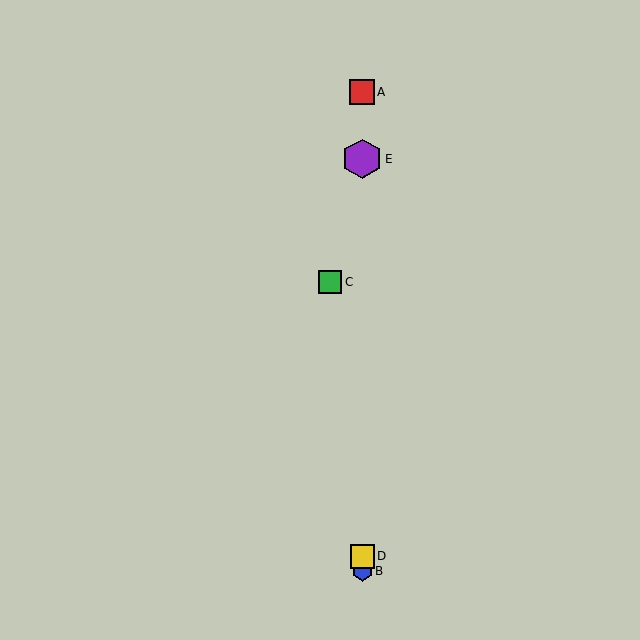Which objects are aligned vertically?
Objects A, B, D, E are aligned vertically.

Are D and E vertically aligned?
Yes, both are at x≈362.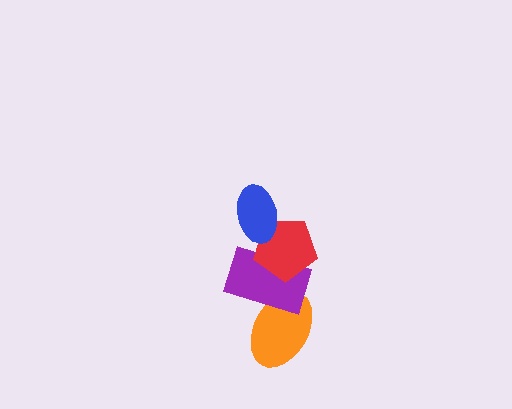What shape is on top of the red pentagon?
The blue ellipse is on top of the red pentagon.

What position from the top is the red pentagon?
The red pentagon is 2nd from the top.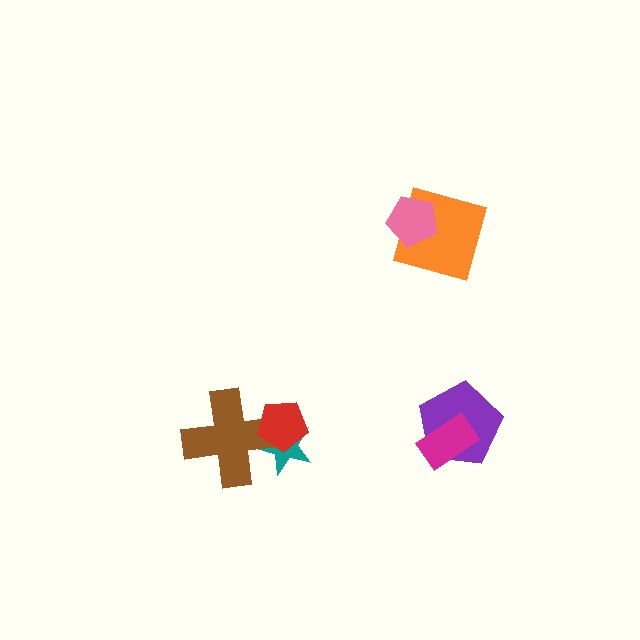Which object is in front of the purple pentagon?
The magenta rectangle is in front of the purple pentagon.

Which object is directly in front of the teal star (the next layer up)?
The brown cross is directly in front of the teal star.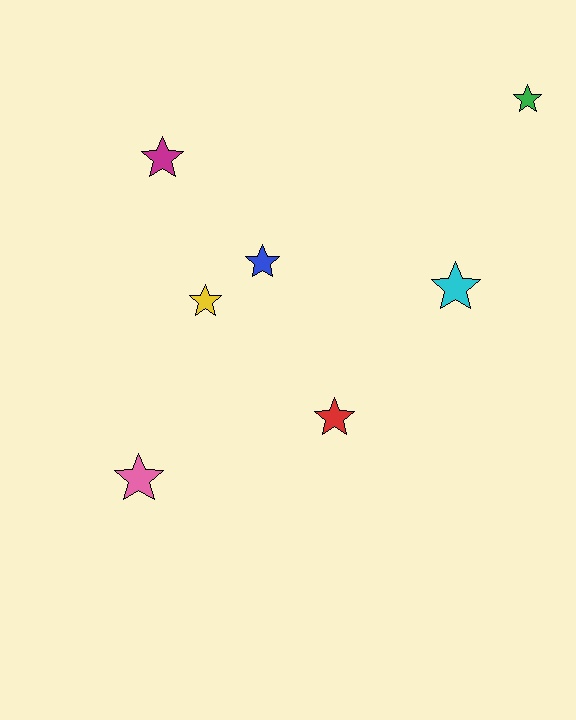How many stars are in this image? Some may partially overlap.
There are 7 stars.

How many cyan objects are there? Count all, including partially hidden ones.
There is 1 cyan object.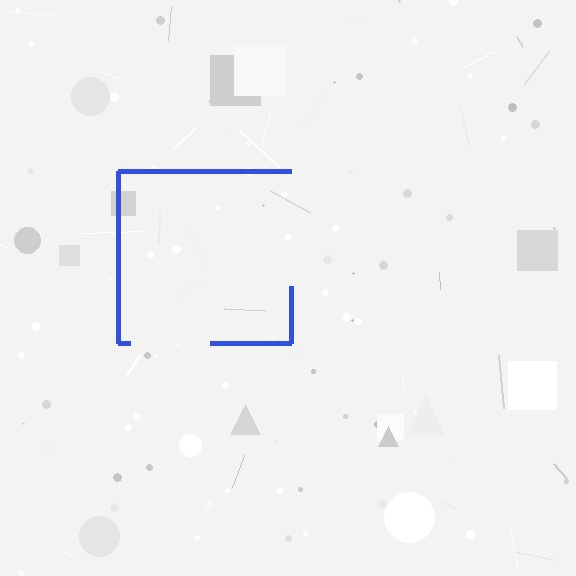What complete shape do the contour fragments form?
The contour fragments form a square.